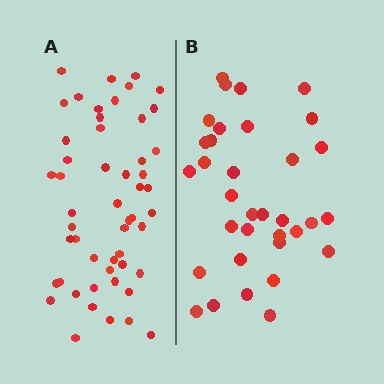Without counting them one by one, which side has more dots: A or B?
Region A (the left region) has more dots.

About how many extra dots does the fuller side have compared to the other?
Region A has approximately 20 more dots than region B.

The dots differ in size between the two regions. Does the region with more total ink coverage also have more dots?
No. Region B has more total ink coverage because its dots are larger, but region A actually contains more individual dots. Total area can be misleading — the number of items is what matters here.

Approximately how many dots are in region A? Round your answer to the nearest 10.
About 50 dots. (The exact count is 52, which rounds to 50.)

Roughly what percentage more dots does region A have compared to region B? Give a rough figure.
About 55% more.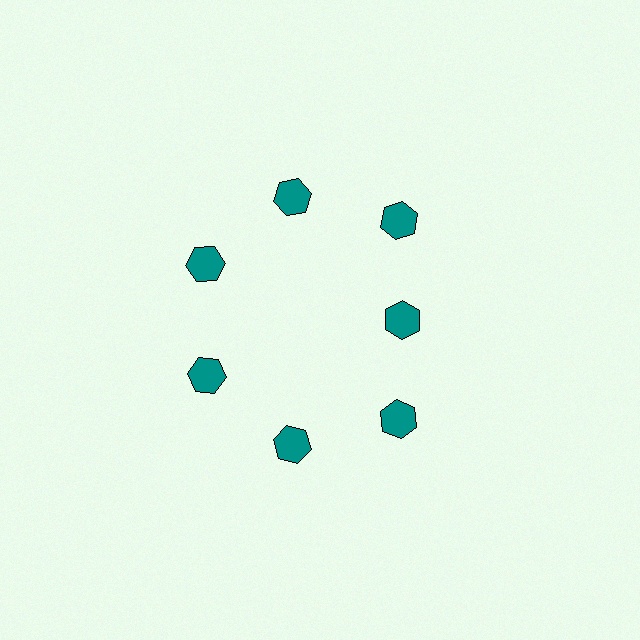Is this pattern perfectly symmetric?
No. The 7 teal hexagons are arranged in a ring, but one element near the 3 o'clock position is pulled inward toward the center, breaking the 7-fold rotational symmetry.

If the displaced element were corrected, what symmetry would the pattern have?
It would have 7-fold rotational symmetry — the pattern would map onto itself every 51 degrees.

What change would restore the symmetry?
The symmetry would be restored by moving it outward, back onto the ring so that all 7 hexagons sit at equal angles and equal distance from the center.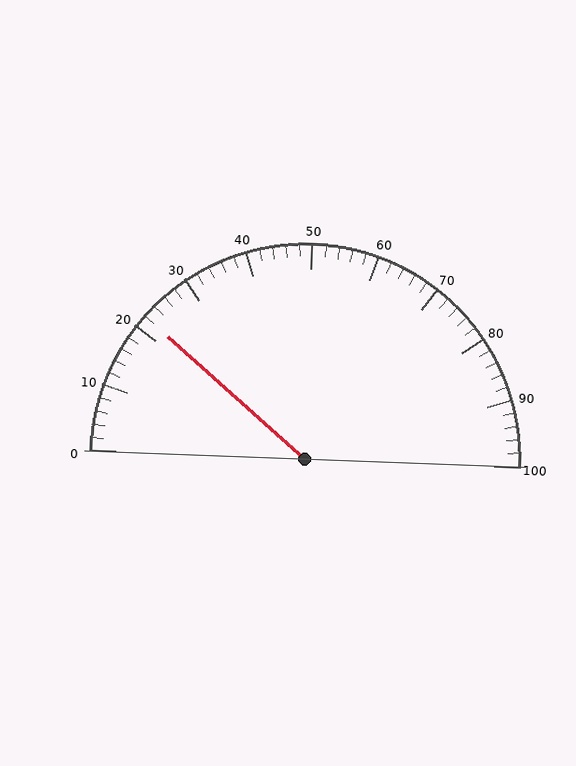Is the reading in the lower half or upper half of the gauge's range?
The reading is in the lower half of the range (0 to 100).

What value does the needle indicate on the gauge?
The needle indicates approximately 22.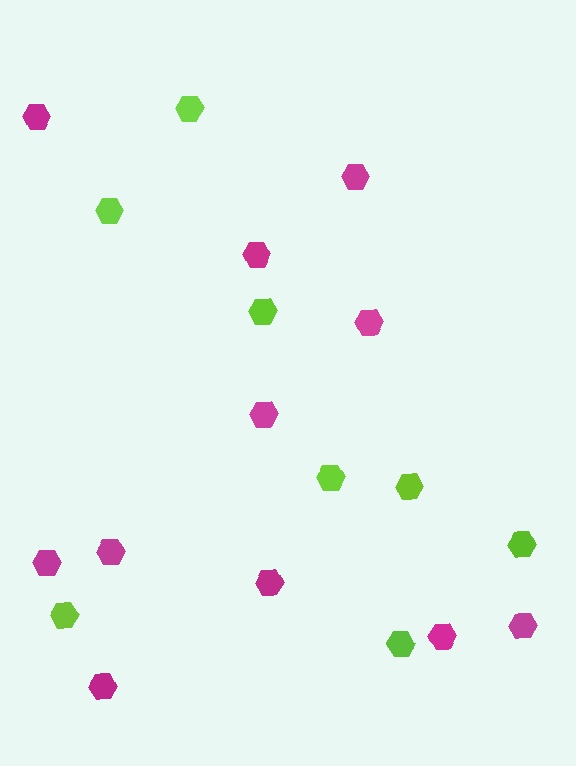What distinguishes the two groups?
There are 2 groups: one group of magenta hexagons (11) and one group of lime hexagons (8).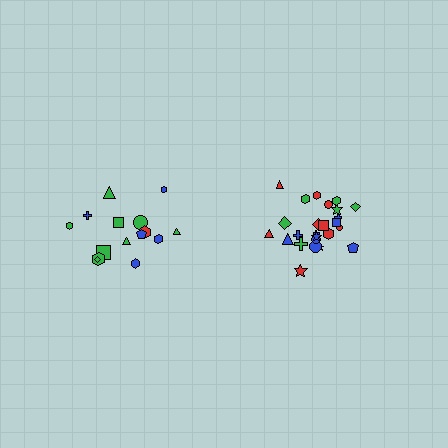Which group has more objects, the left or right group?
The right group.